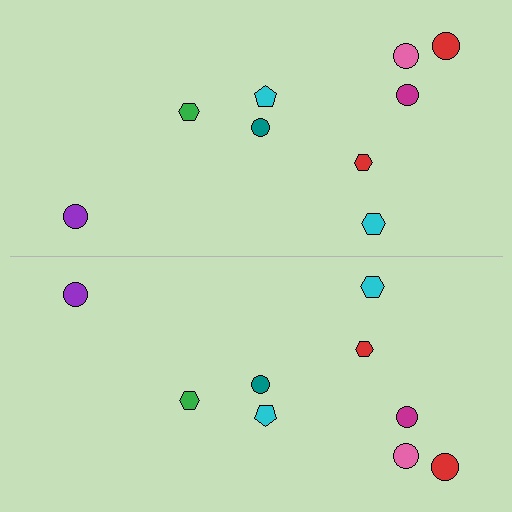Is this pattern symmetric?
Yes, this pattern has bilateral (reflection) symmetry.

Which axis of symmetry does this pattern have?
The pattern has a horizontal axis of symmetry running through the center of the image.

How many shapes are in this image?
There are 18 shapes in this image.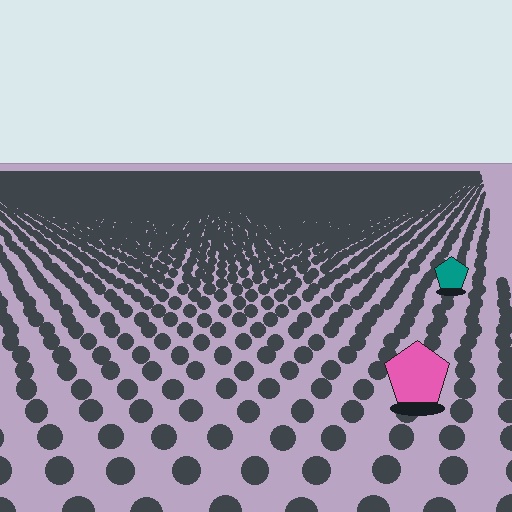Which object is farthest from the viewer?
The teal pentagon is farthest from the viewer. It appears smaller and the ground texture around it is denser.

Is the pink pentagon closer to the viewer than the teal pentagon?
Yes. The pink pentagon is closer — you can tell from the texture gradient: the ground texture is coarser near it.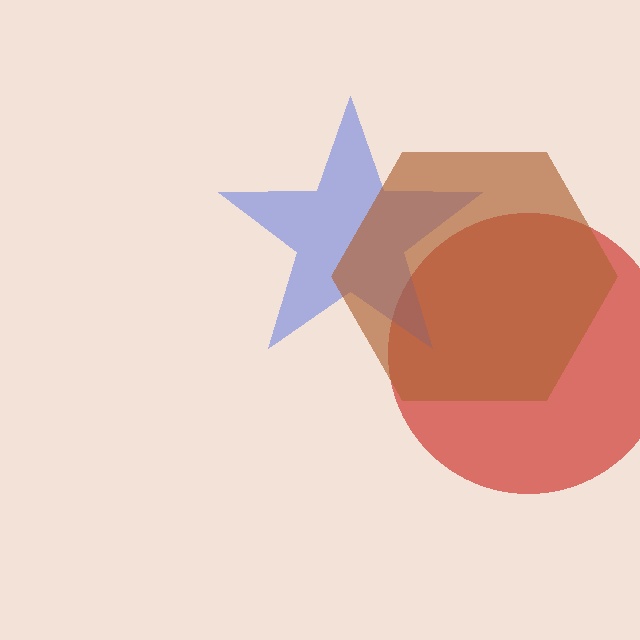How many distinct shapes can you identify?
There are 3 distinct shapes: a red circle, a blue star, a brown hexagon.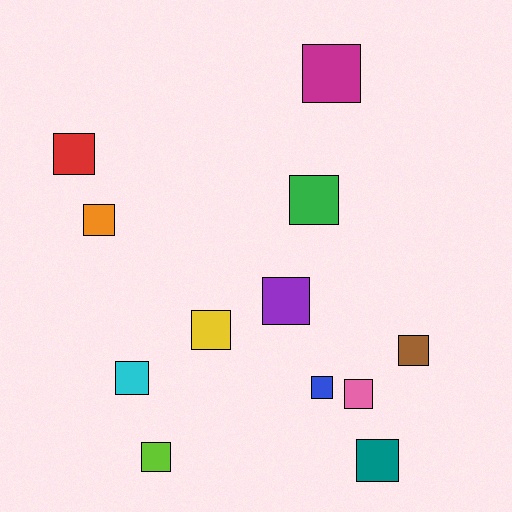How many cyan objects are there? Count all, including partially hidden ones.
There is 1 cyan object.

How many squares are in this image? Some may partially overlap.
There are 12 squares.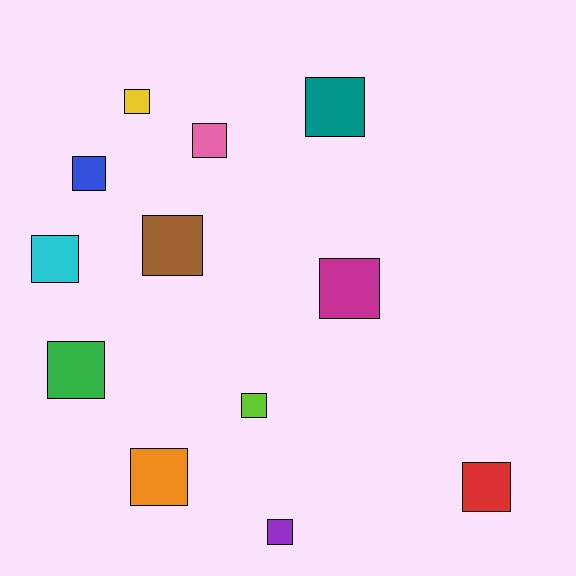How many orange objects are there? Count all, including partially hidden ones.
There is 1 orange object.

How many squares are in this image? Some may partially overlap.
There are 12 squares.